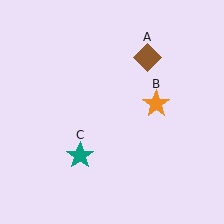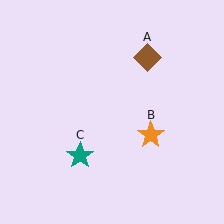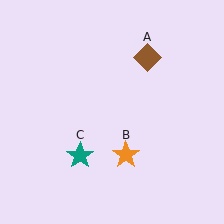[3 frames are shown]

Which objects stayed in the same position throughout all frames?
Brown diamond (object A) and teal star (object C) remained stationary.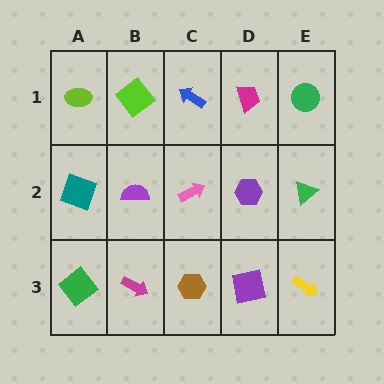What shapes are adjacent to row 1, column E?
A green triangle (row 2, column E), a magenta trapezoid (row 1, column D).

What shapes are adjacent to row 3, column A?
A teal square (row 2, column A), a magenta arrow (row 3, column B).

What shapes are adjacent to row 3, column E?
A green triangle (row 2, column E), a purple square (row 3, column D).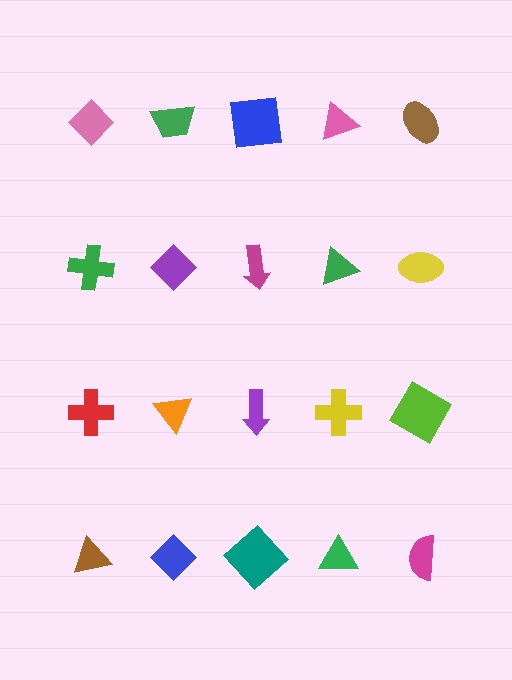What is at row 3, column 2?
An orange triangle.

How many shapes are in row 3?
5 shapes.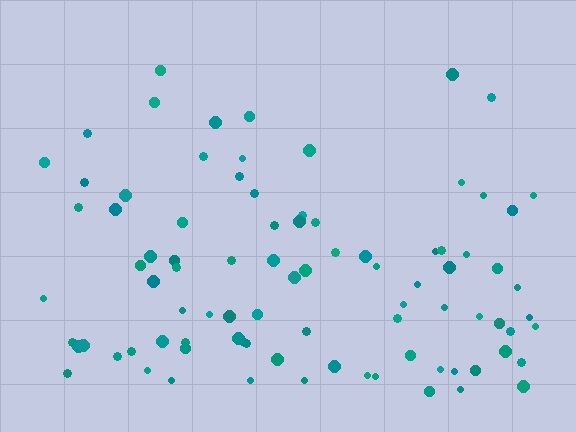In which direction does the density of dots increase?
From top to bottom, with the bottom side densest.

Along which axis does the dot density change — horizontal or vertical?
Vertical.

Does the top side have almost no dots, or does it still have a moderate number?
Still a moderate number, just noticeably fewer than the bottom.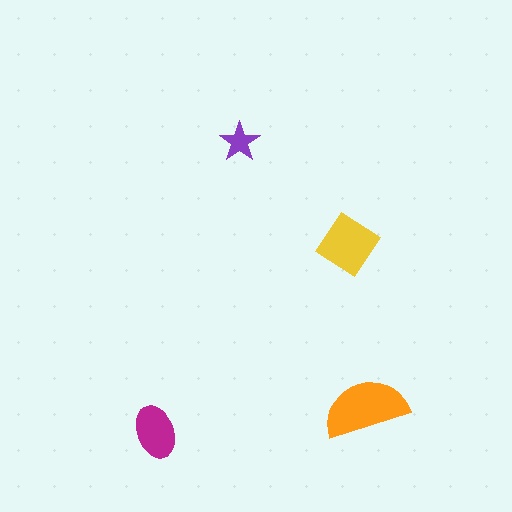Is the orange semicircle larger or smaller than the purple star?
Larger.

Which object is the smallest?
The purple star.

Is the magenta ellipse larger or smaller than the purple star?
Larger.